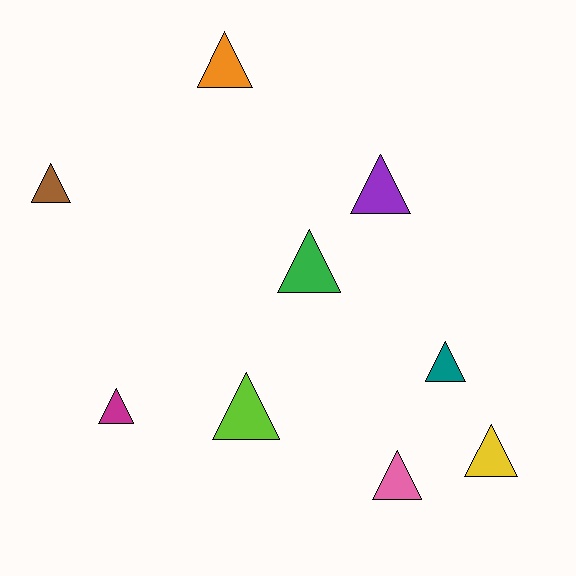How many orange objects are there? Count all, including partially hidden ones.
There is 1 orange object.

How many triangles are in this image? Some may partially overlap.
There are 9 triangles.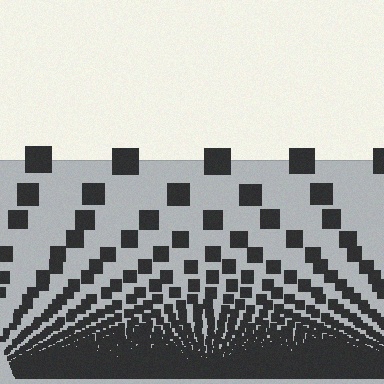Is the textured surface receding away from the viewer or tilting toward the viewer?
The surface appears to tilt toward the viewer. Texture elements get larger and sparser toward the top.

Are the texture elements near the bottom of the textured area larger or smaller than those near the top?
Smaller. The gradient is inverted — elements near the bottom are smaller and denser.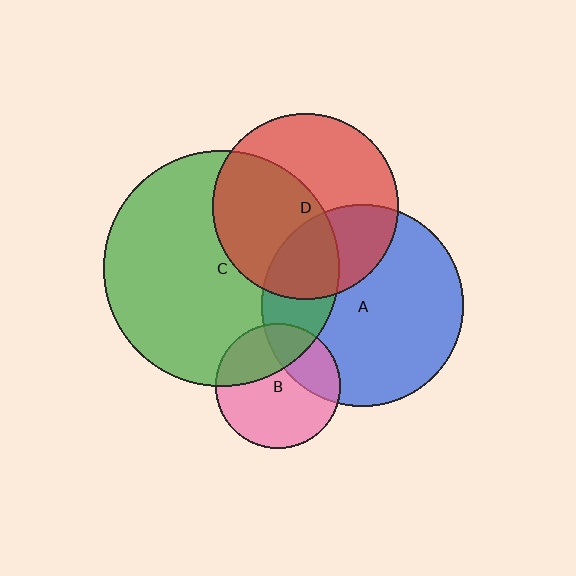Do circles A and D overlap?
Yes.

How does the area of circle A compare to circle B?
Approximately 2.6 times.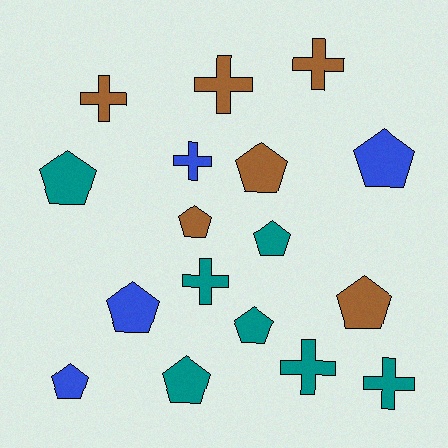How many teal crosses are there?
There are 3 teal crosses.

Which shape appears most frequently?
Pentagon, with 10 objects.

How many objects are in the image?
There are 17 objects.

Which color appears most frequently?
Teal, with 7 objects.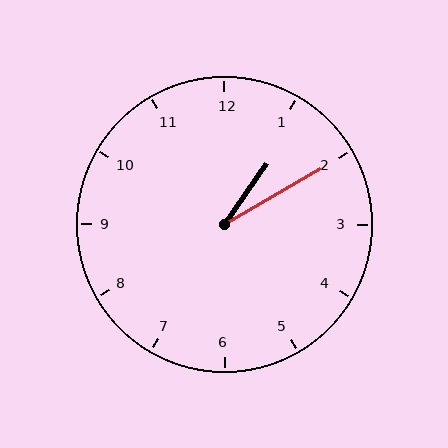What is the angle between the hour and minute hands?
Approximately 25 degrees.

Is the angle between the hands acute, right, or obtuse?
It is acute.